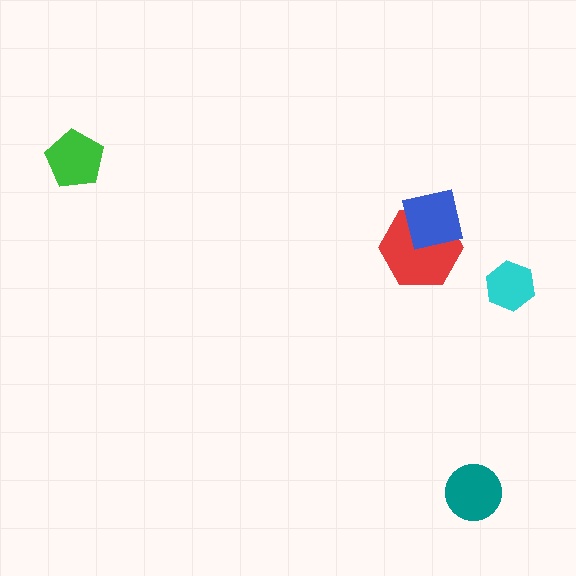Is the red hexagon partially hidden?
Yes, it is partially covered by another shape.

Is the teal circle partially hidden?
No, no other shape covers it.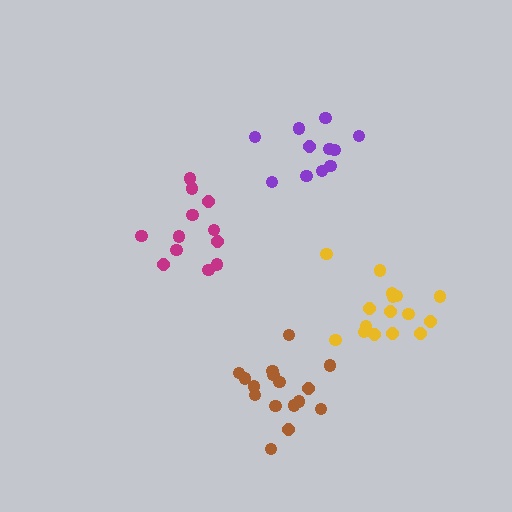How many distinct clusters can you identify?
There are 4 distinct clusters.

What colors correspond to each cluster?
The clusters are colored: magenta, brown, purple, yellow.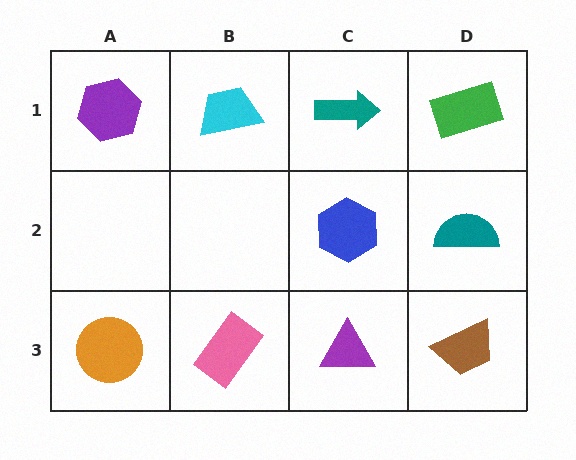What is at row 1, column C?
A teal arrow.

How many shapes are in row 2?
2 shapes.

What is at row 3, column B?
A pink rectangle.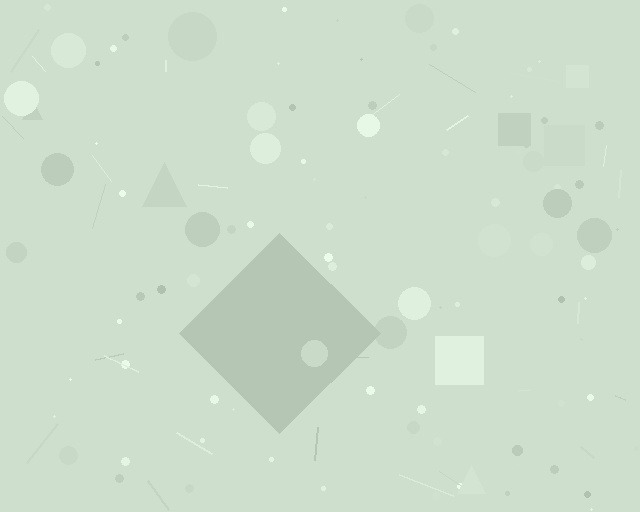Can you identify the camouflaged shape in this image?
The camouflaged shape is a diamond.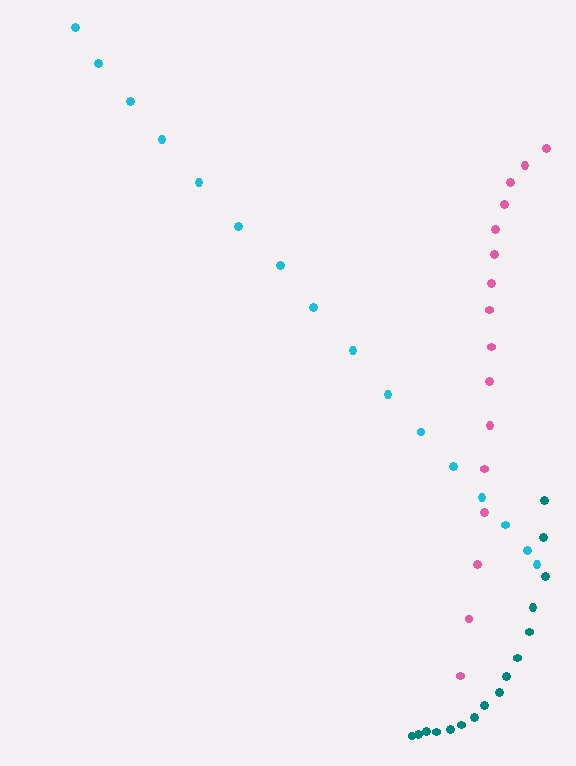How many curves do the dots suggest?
There are 3 distinct paths.